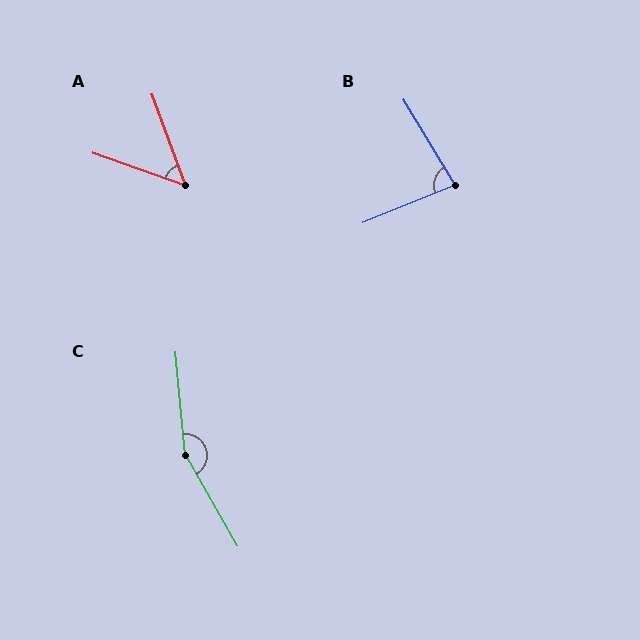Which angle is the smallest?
A, at approximately 50 degrees.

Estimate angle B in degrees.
Approximately 81 degrees.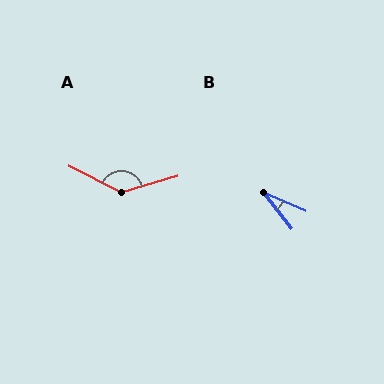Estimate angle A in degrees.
Approximately 137 degrees.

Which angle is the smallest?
B, at approximately 28 degrees.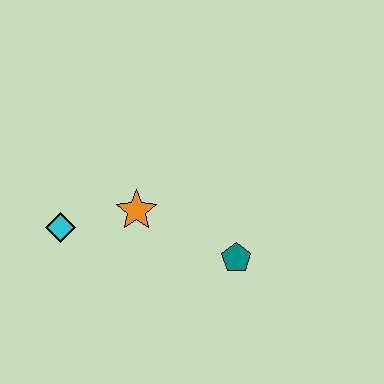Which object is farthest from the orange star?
The teal pentagon is farthest from the orange star.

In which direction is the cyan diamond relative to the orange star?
The cyan diamond is to the left of the orange star.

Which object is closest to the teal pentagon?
The orange star is closest to the teal pentagon.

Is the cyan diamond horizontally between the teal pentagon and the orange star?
No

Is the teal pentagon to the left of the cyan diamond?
No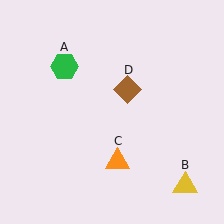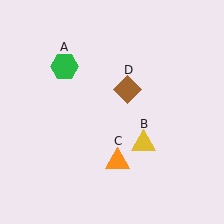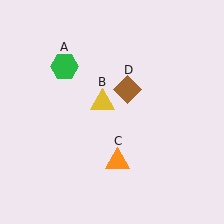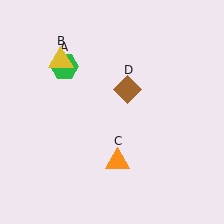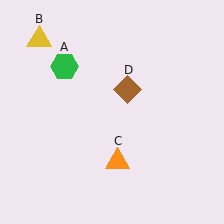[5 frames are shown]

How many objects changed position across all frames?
1 object changed position: yellow triangle (object B).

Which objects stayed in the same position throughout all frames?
Green hexagon (object A) and orange triangle (object C) and brown diamond (object D) remained stationary.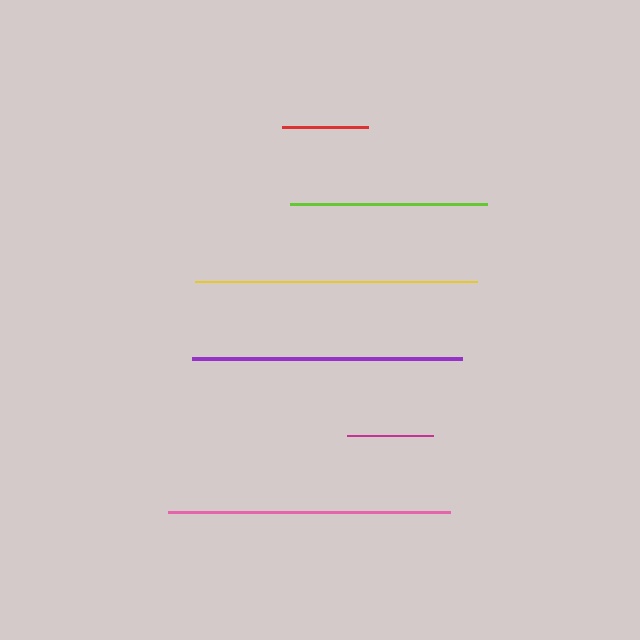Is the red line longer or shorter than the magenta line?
The magenta line is longer than the red line.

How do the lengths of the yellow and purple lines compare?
The yellow and purple lines are approximately the same length.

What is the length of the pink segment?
The pink segment is approximately 281 pixels long.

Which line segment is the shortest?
The red line is the shortest at approximately 85 pixels.